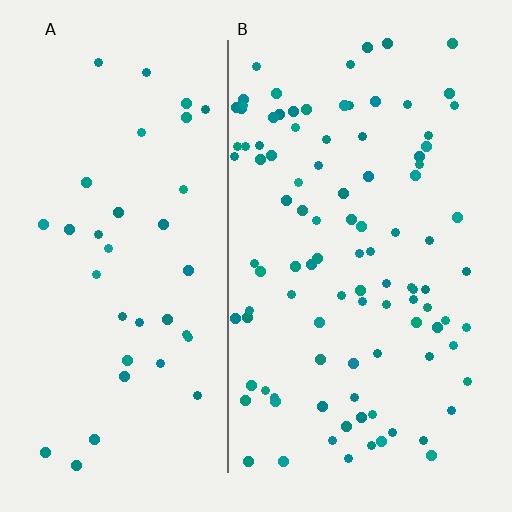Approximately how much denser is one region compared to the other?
Approximately 2.7× — region B over region A.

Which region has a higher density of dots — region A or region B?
B (the right).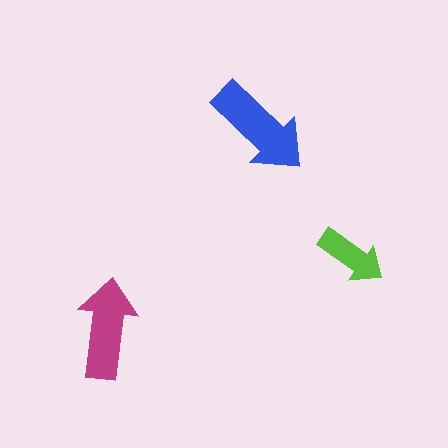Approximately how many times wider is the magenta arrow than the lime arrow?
About 1.5 times wider.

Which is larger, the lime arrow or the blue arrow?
The blue one.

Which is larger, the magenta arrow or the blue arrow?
The blue one.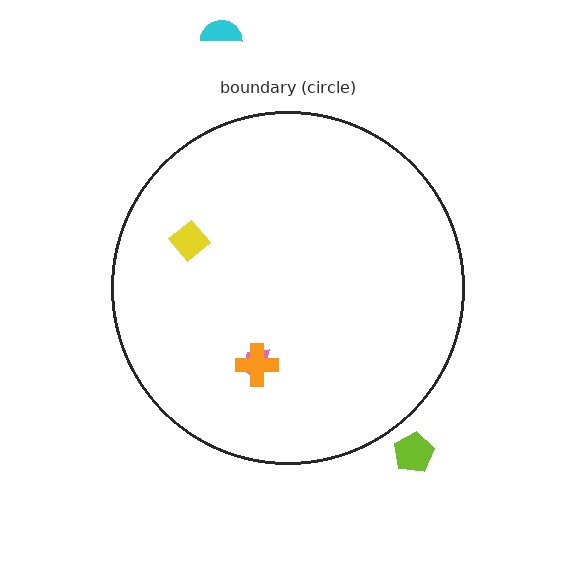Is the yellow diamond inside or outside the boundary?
Inside.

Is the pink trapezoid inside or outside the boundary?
Inside.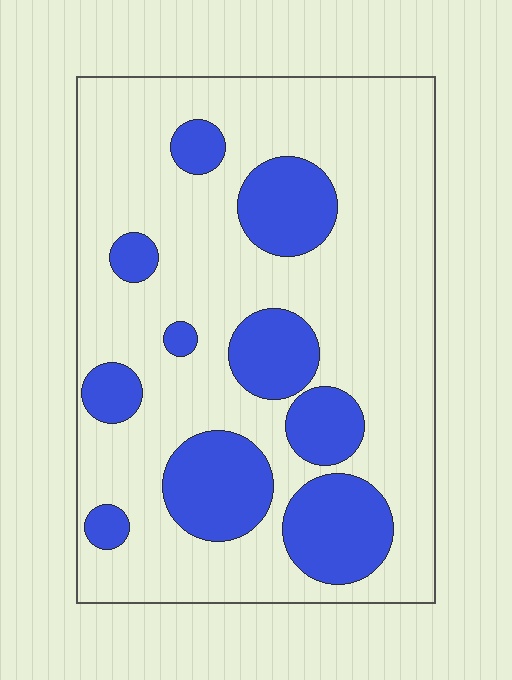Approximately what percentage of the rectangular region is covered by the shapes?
Approximately 25%.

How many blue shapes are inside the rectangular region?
10.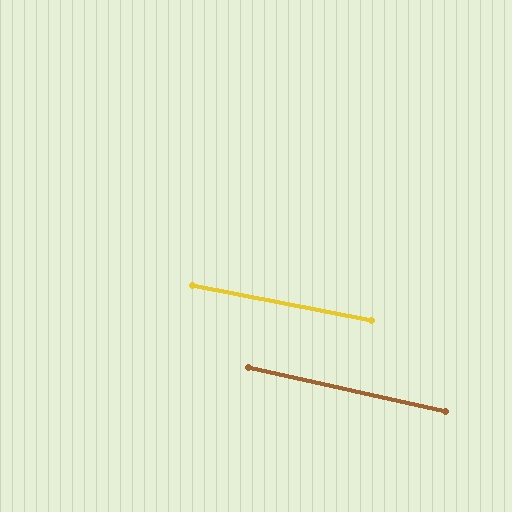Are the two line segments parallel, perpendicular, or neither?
Parallel — their directions differ by only 1.4°.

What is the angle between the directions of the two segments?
Approximately 1 degree.